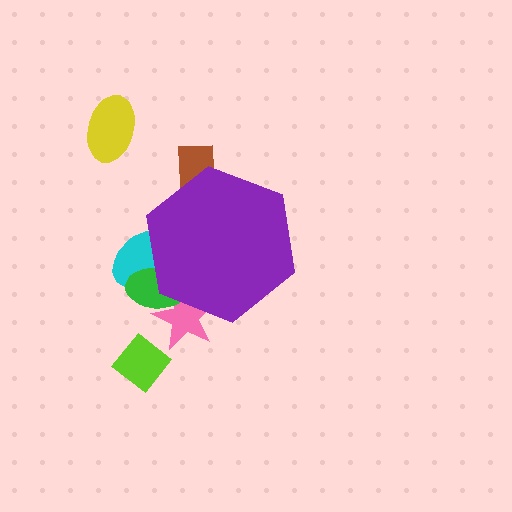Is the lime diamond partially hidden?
No, the lime diamond is fully visible.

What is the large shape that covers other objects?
A purple hexagon.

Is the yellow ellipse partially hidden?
No, the yellow ellipse is fully visible.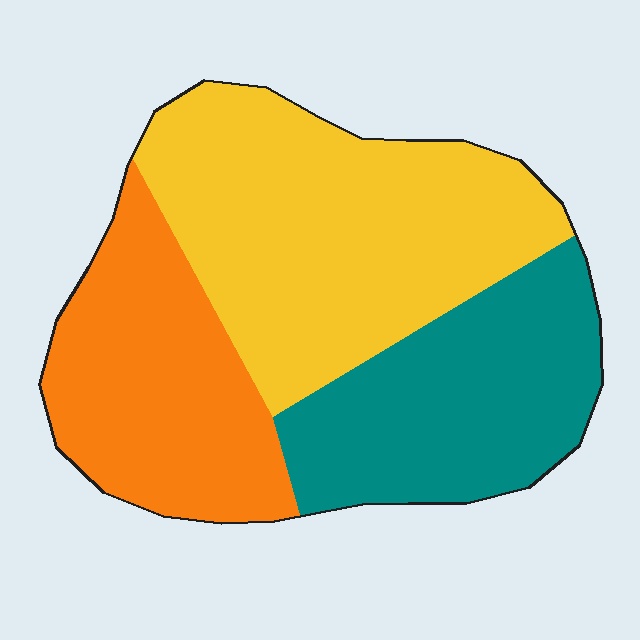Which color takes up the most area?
Yellow, at roughly 45%.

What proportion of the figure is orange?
Orange covers about 30% of the figure.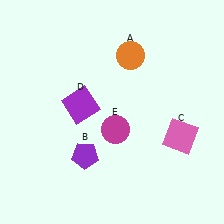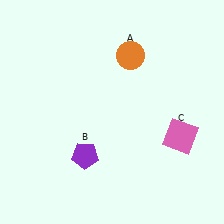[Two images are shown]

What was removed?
The magenta circle (E), the purple square (D) were removed in Image 2.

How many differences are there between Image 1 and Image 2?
There are 2 differences between the two images.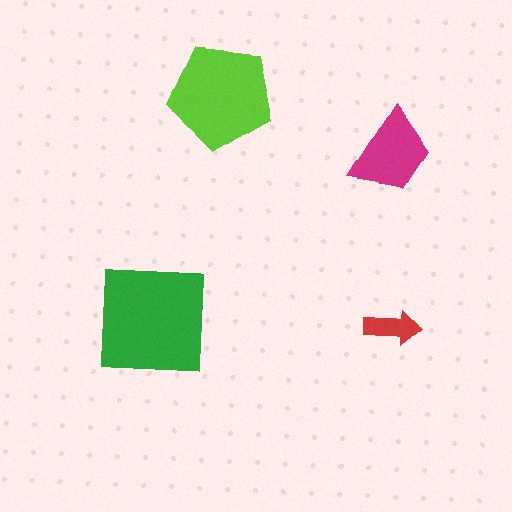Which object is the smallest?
The red arrow.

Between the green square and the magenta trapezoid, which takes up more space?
The green square.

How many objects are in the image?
There are 4 objects in the image.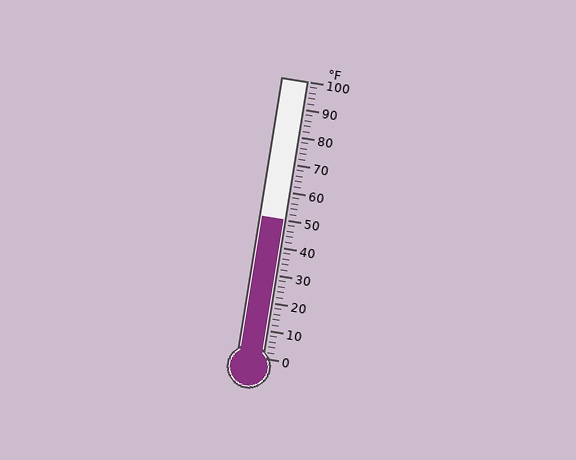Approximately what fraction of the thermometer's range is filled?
The thermometer is filled to approximately 50% of its range.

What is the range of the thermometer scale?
The thermometer scale ranges from 0°F to 100°F.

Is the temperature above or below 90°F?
The temperature is below 90°F.